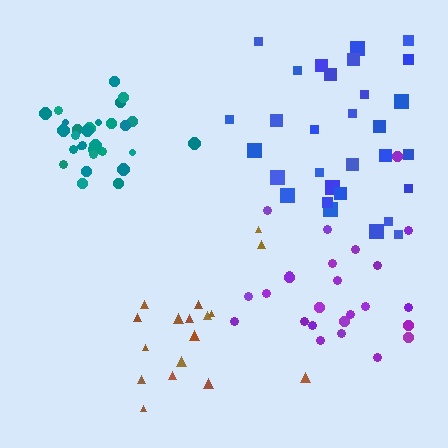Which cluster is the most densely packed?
Teal.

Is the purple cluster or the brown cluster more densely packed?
Purple.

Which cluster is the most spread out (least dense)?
Brown.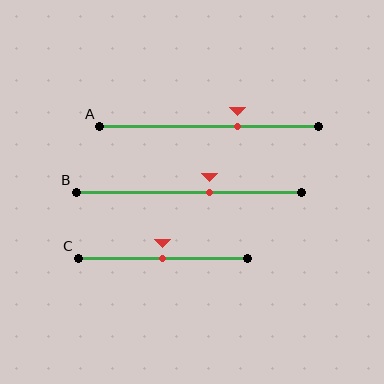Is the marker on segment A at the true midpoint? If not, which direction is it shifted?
No, the marker on segment A is shifted to the right by about 13% of the segment length.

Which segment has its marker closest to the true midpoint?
Segment C has its marker closest to the true midpoint.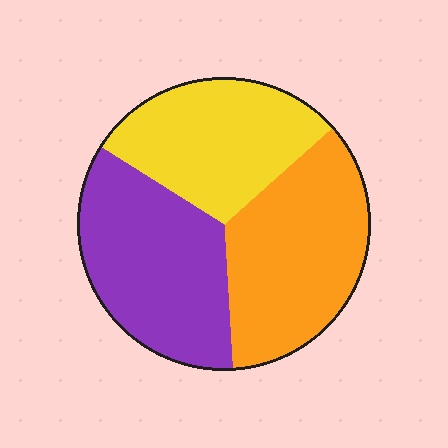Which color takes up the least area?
Yellow, at roughly 30%.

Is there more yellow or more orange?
Orange.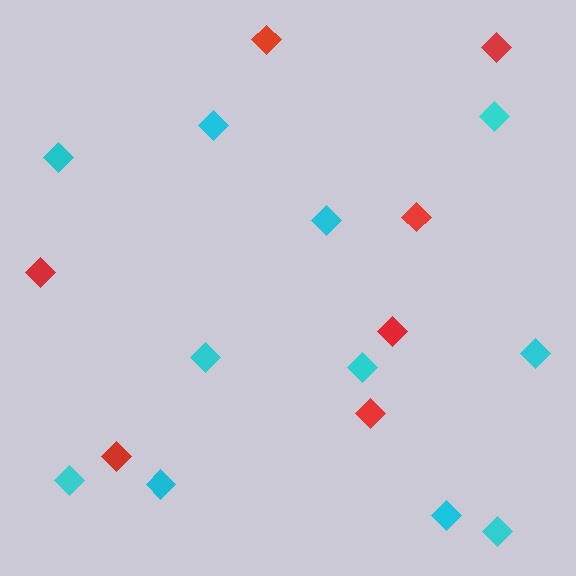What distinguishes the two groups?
There are 2 groups: one group of cyan diamonds (11) and one group of red diamonds (7).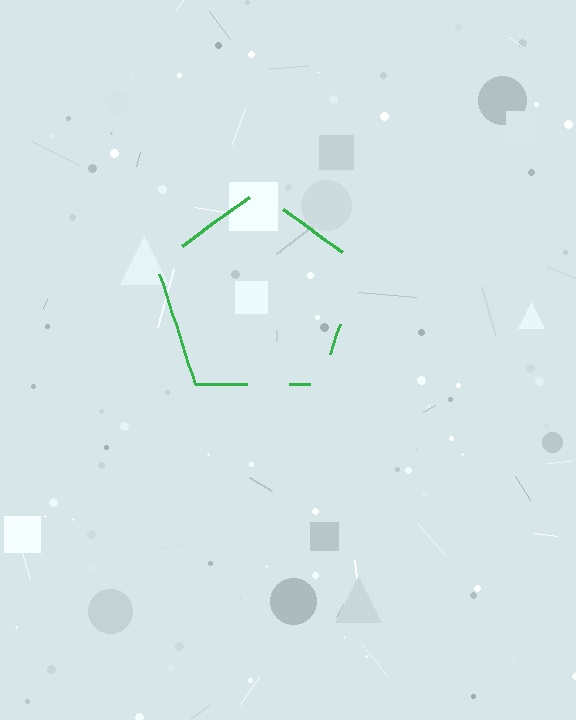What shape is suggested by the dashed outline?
The dashed outline suggests a pentagon.